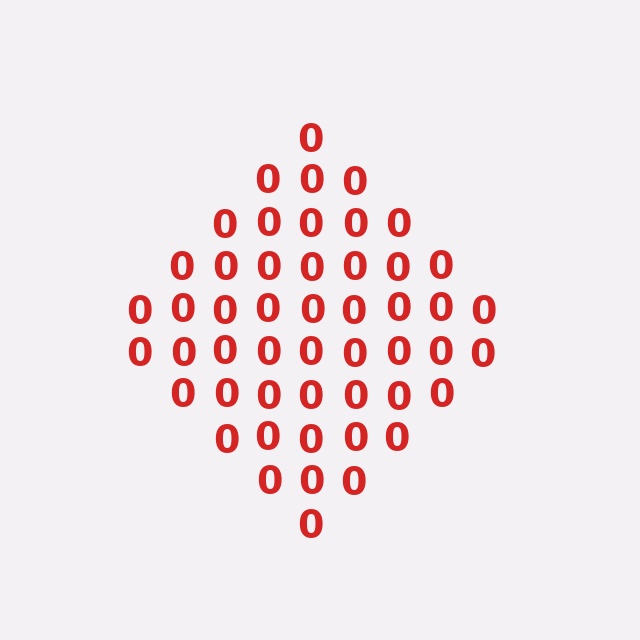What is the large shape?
The large shape is a diamond.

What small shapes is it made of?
It is made of small digit 0's.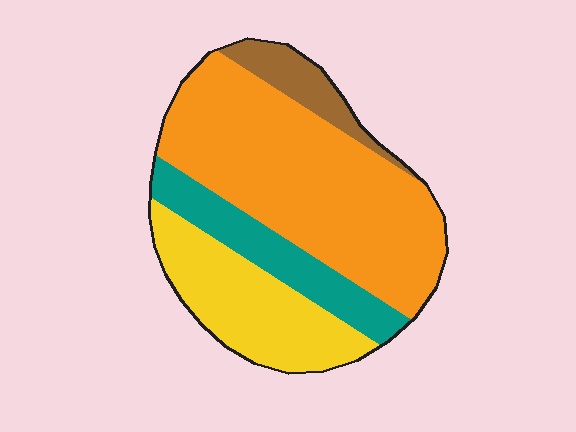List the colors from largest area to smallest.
From largest to smallest: orange, yellow, teal, brown.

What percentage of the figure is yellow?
Yellow covers 24% of the figure.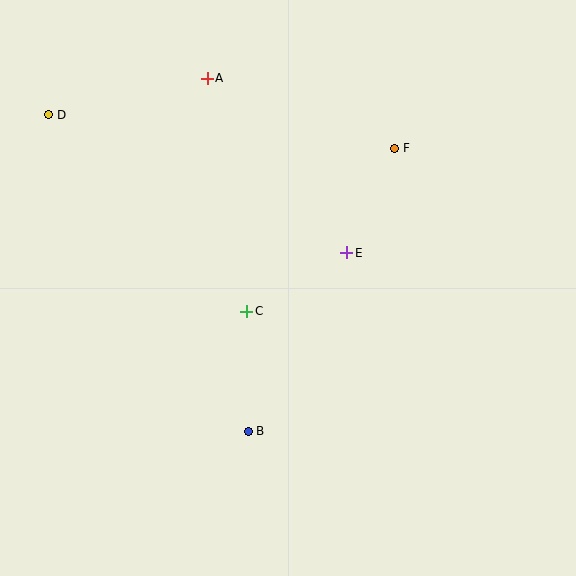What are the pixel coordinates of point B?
Point B is at (248, 431).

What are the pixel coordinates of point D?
Point D is at (49, 115).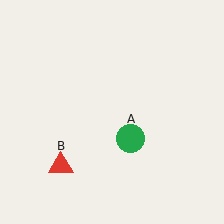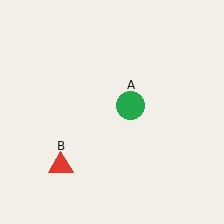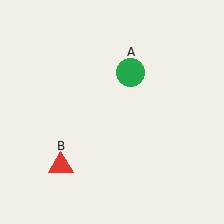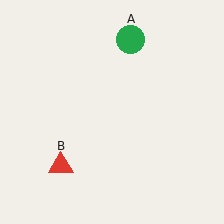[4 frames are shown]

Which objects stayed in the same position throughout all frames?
Red triangle (object B) remained stationary.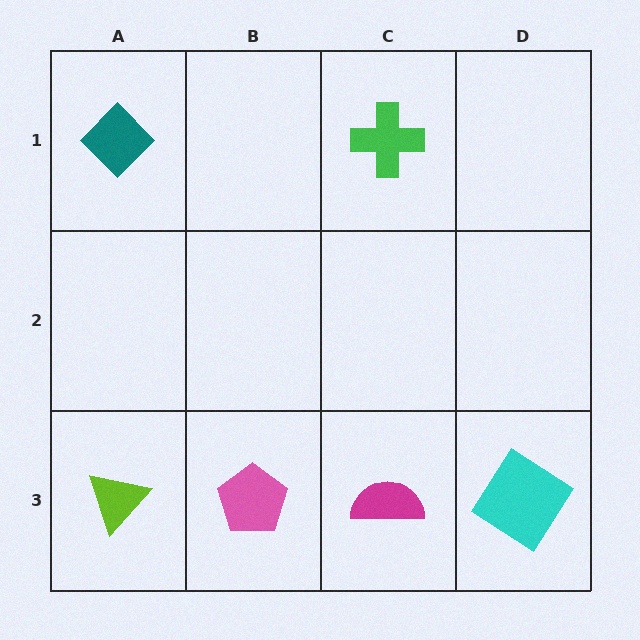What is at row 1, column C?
A green cross.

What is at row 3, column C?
A magenta semicircle.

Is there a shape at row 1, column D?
No, that cell is empty.